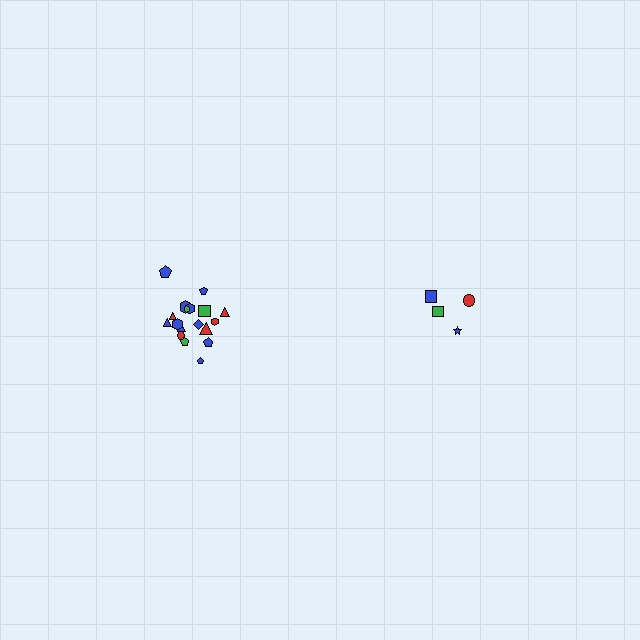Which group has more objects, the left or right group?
The left group.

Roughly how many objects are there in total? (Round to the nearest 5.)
Roughly 20 objects in total.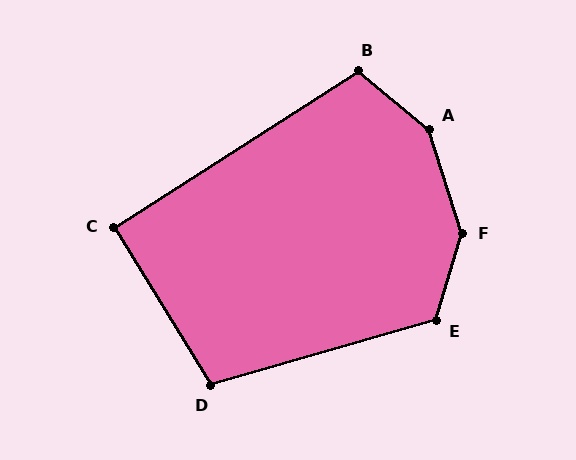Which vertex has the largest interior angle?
F, at approximately 147 degrees.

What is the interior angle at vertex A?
Approximately 146 degrees (obtuse).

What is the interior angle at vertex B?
Approximately 108 degrees (obtuse).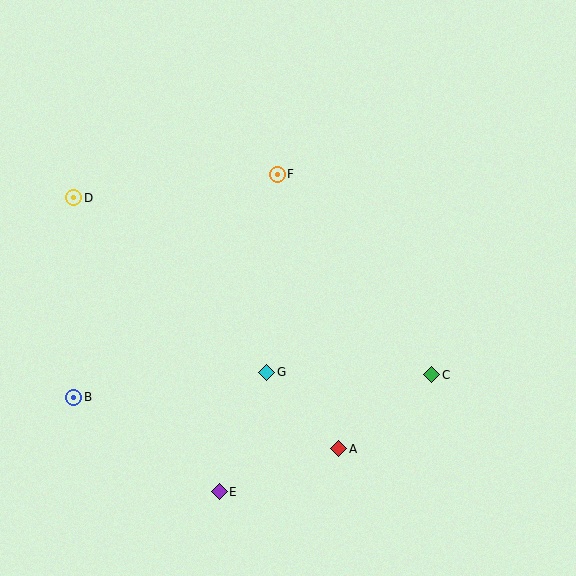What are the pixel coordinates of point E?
Point E is at (219, 492).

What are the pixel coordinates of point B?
Point B is at (74, 397).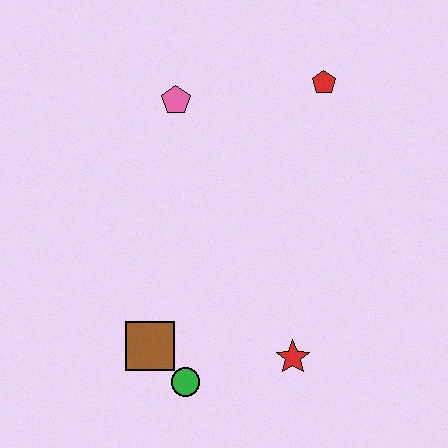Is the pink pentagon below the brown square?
No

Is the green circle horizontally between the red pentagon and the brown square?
Yes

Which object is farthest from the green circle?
The red pentagon is farthest from the green circle.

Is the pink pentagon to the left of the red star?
Yes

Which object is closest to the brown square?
The green circle is closest to the brown square.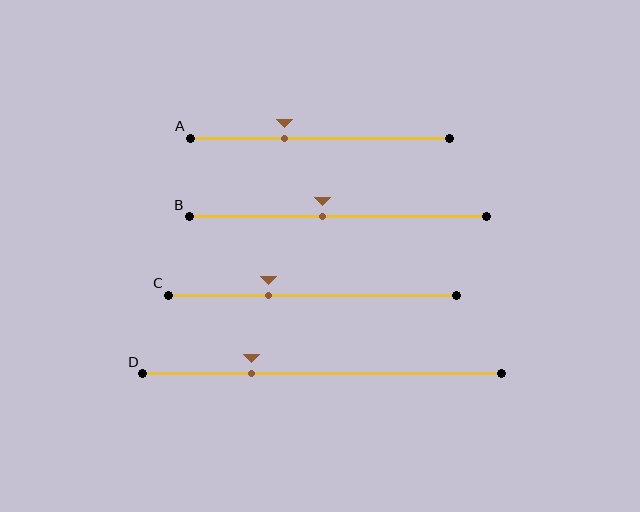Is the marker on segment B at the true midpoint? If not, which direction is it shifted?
No, the marker on segment B is shifted to the left by about 5% of the segment length.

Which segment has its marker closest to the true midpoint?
Segment B has its marker closest to the true midpoint.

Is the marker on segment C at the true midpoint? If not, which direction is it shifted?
No, the marker on segment C is shifted to the left by about 15% of the segment length.